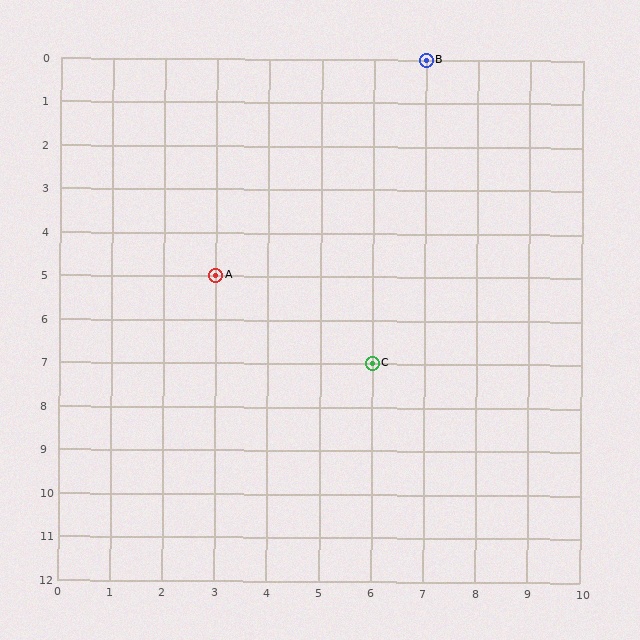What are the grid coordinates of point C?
Point C is at grid coordinates (6, 7).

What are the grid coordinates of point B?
Point B is at grid coordinates (7, 0).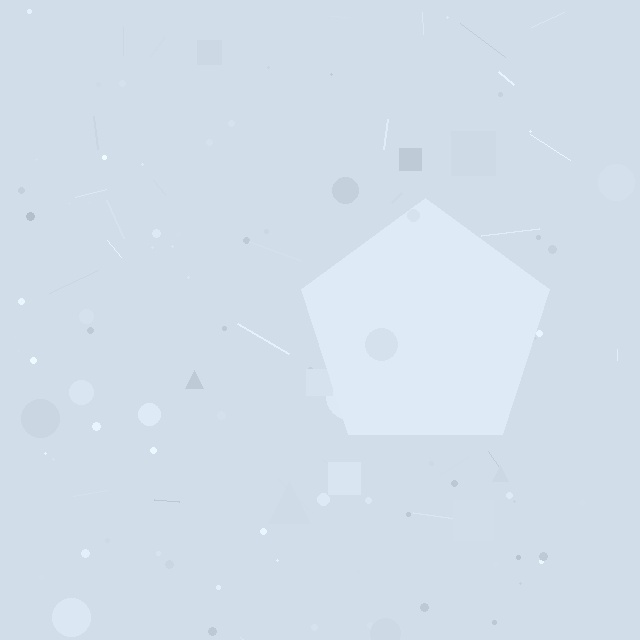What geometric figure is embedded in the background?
A pentagon is embedded in the background.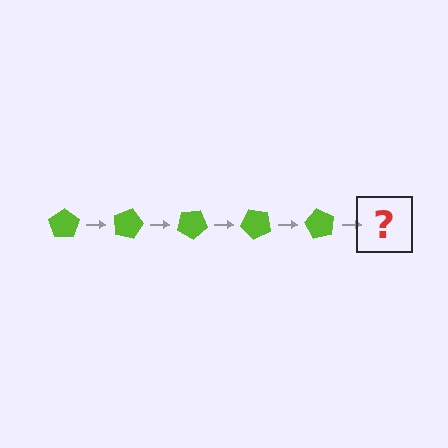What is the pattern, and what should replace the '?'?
The pattern is that the pentagon rotates 15 degrees each step. The '?' should be a lime pentagon rotated 75 degrees.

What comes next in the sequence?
The next element should be a lime pentagon rotated 75 degrees.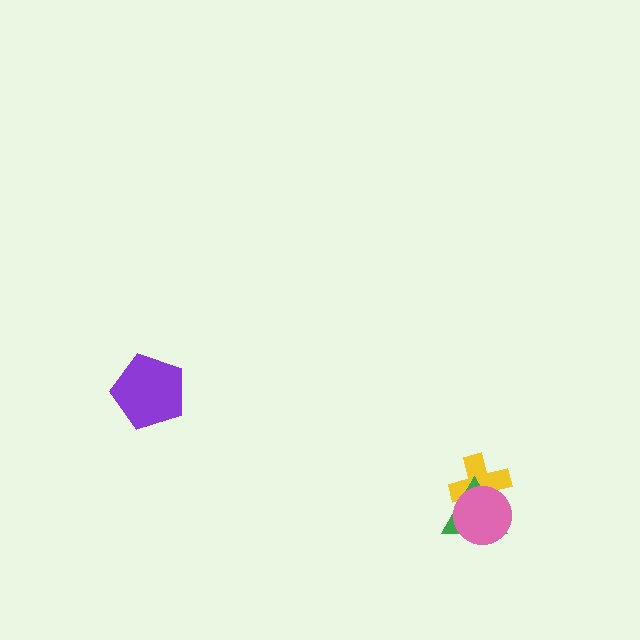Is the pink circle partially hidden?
No, no other shape covers it.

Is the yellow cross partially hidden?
Yes, it is partially covered by another shape.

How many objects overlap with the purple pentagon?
0 objects overlap with the purple pentagon.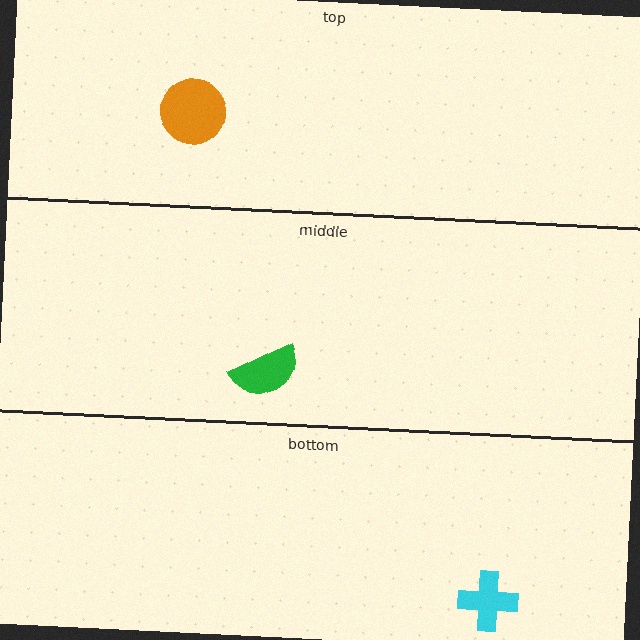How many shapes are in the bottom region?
1.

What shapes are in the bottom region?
The cyan cross.